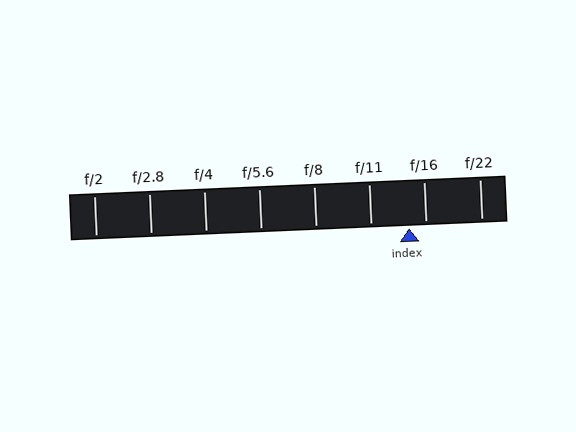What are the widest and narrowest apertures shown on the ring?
The widest aperture shown is f/2 and the narrowest is f/22.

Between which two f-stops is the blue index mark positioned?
The index mark is between f/11 and f/16.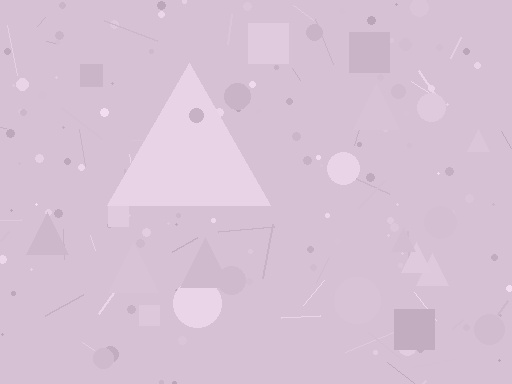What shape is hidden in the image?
A triangle is hidden in the image.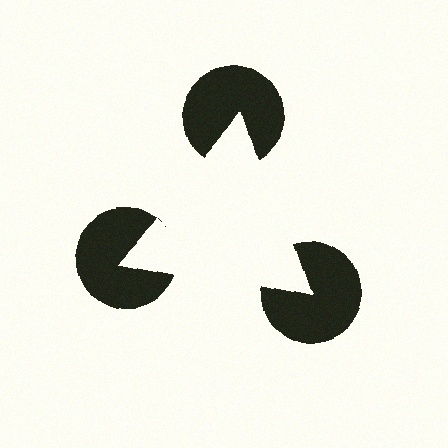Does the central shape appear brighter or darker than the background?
It typically appears slightly brighter than the background, even though no actual brightness change is drawn.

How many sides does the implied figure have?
3 sides.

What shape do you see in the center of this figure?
An illusory triangle — its edges are inferred from the aligned wedge cuts in the pac-man discs, not physically drawn.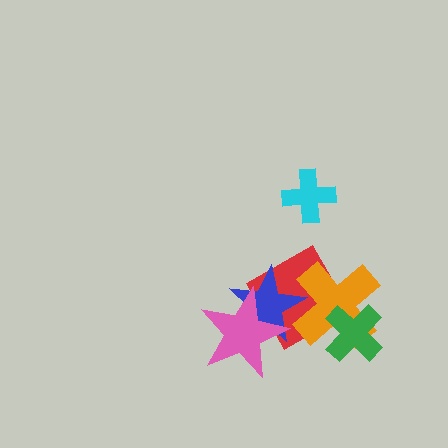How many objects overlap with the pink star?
2 objects overlap with the pink star.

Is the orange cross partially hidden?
Yes, it is partially covered by another shape.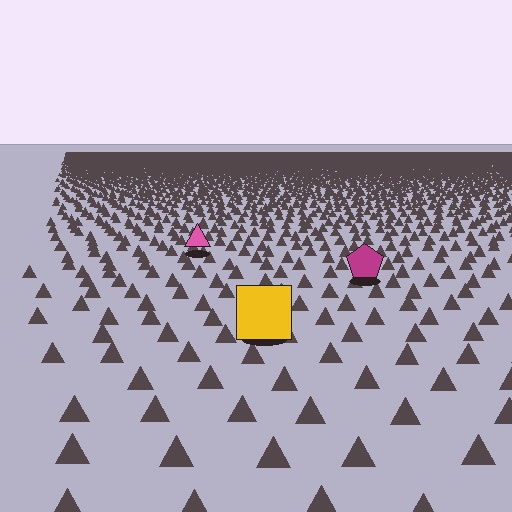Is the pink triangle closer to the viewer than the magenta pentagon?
No. The magenta pentagon is closer — you can tell from the texture gradient: the ground texture is coarser near it.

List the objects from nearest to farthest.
From nearest to farthest: the yellow square, the magenta pentagon, the pink triangle.